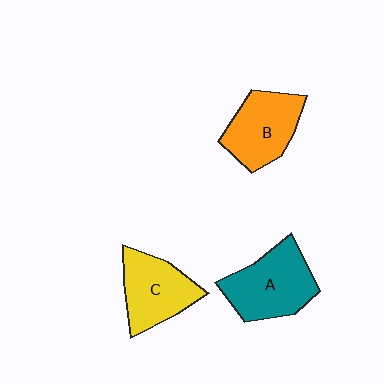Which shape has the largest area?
Shape A (teal).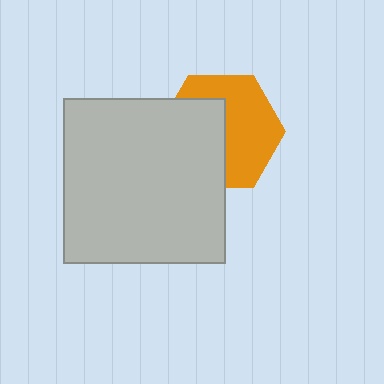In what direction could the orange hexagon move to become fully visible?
The orange hexagon could move right. That would shift it out from behind the light gray rectangle entirely.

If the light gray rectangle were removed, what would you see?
You would see the complete orange hexagon.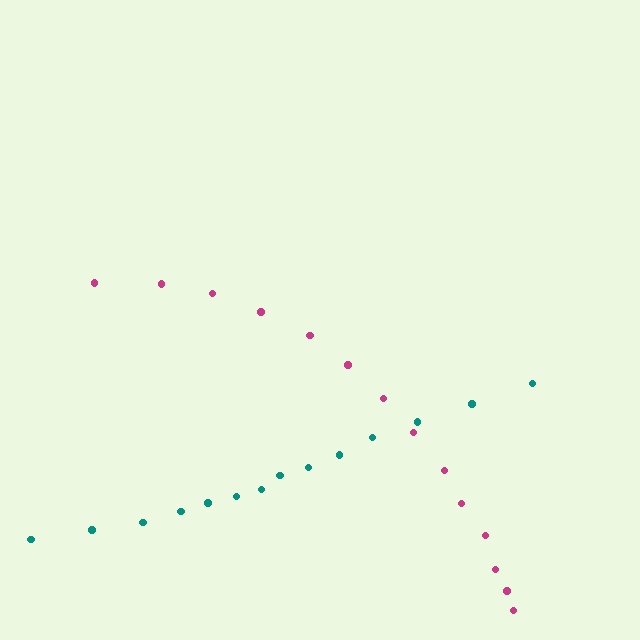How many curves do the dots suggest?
There are 2 distinct paths.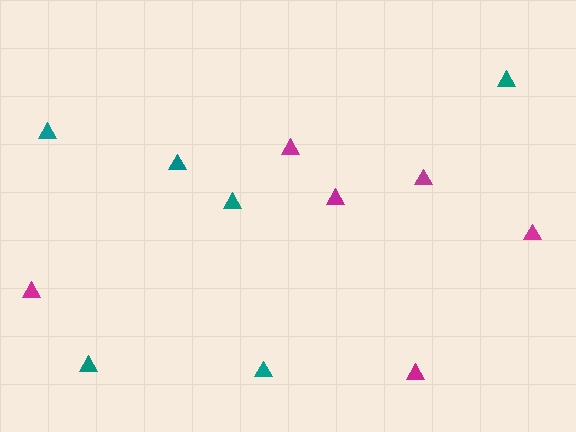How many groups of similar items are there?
There are 2 groups: one group of teal triangles (6) and one group of magenta triangles (6).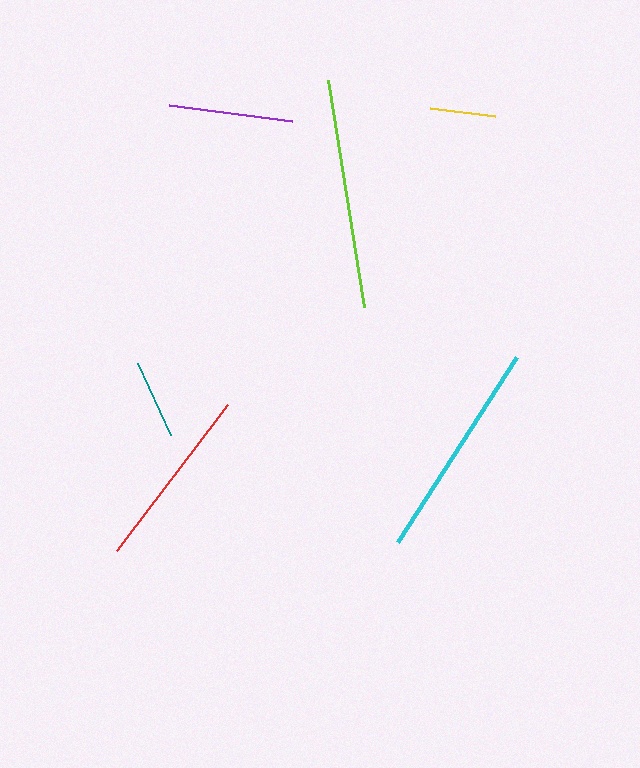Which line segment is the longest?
The lime line is the longest at approximately 230 pixels.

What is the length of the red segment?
The red segment is approximately 184 pixels long.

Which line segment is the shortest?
The yellow line is the shortest at approximately 66 pixels.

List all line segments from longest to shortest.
From longest to shortest: lime, cyan, red, purple, teal, yellow.